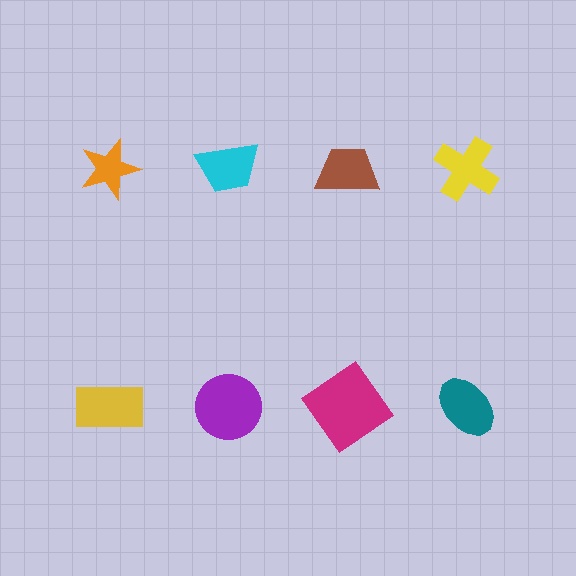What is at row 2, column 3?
A magenta diamond.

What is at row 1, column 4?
A yellow cross.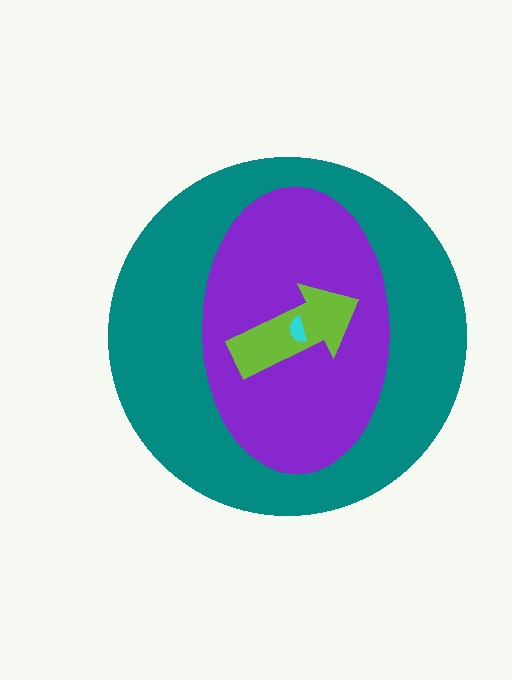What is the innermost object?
The cyan semicircle.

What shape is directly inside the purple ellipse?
The lime arrow.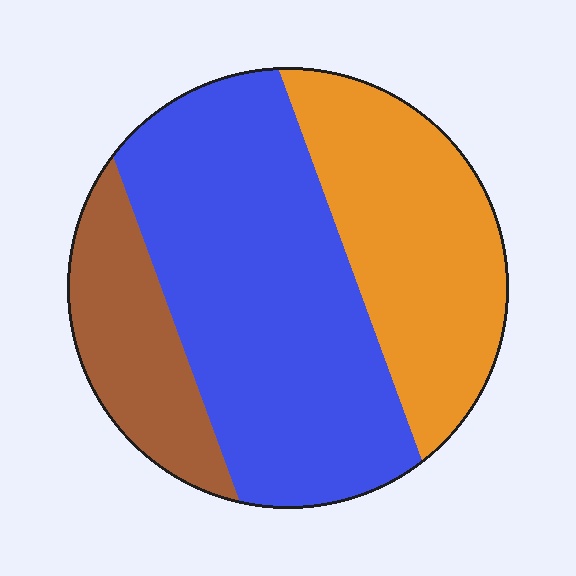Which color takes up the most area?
Blue, at roughly 50%.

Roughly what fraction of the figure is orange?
Orange takes up about one third (1/3) of the figure.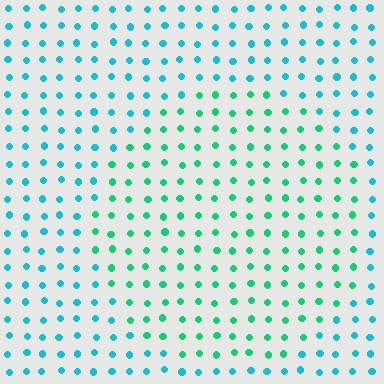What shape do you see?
I see a circle.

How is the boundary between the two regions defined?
The boundary is defined purely by a slight shift in hue (about 36 degrees). Spacing, size, and orientation are identical on both sides.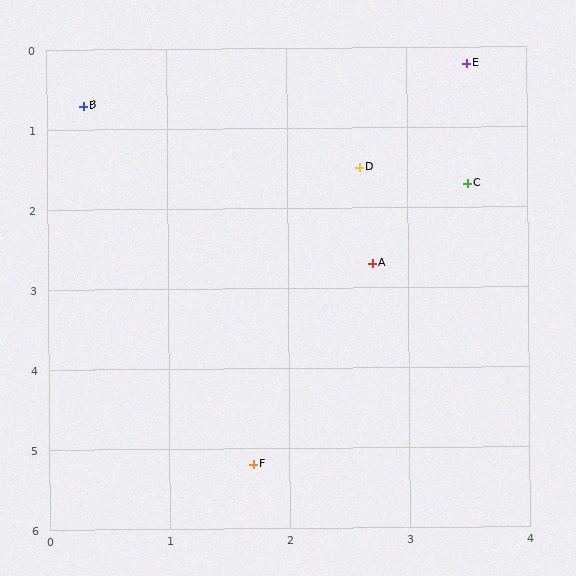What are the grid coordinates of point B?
Point B is at approximately (0.3, 0.7).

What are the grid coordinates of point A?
Point A is at approximately (2.7, 2.7).